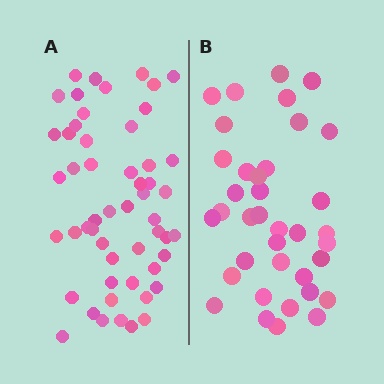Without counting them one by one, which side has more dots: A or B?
Region A (the left region) has more dots.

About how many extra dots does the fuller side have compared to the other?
Region A has approximately 15 more dots than region B.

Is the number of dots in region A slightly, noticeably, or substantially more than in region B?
Region A has noticeably more, but not dramatically so. The ratio is roughly 1.4 to 1.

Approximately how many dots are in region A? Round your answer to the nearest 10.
About 50 dots. (The exact count is 53, which rounds to 50.)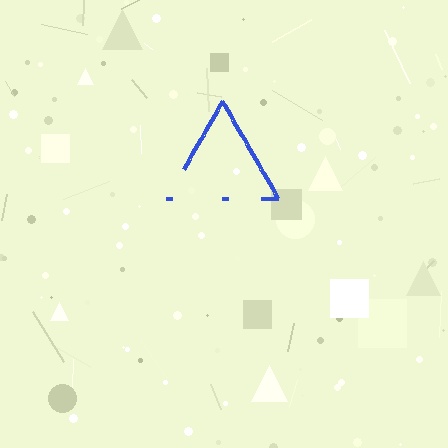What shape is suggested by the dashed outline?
The dashed outline suggests a triangle.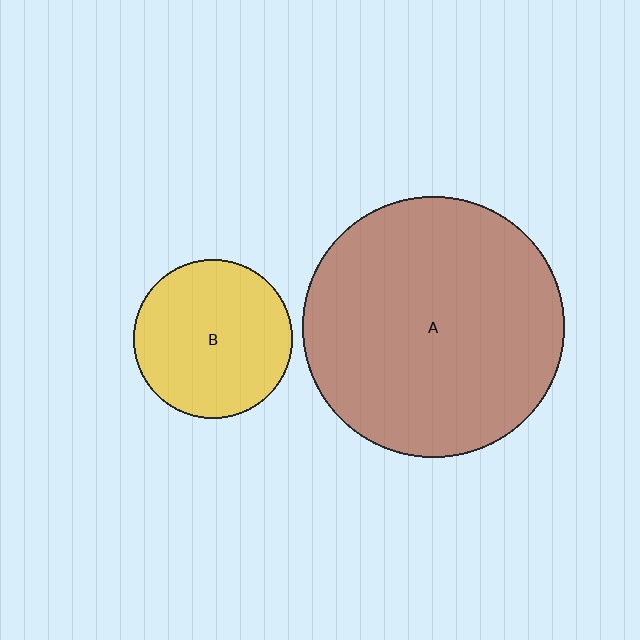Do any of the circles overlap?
No, none of the circles overlap.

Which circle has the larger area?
Circle A (brown).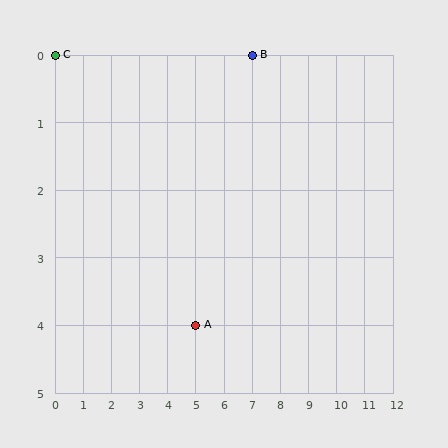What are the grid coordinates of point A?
Point A is at grid coordinates (5, 4).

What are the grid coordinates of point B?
Point B is at grid coordinates (7, 0).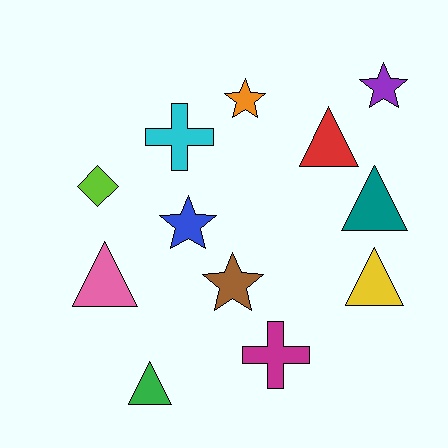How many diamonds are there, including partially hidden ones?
There is 1 diamond.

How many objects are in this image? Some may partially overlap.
There are 12 objects.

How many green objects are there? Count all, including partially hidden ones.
There is 1 green object.